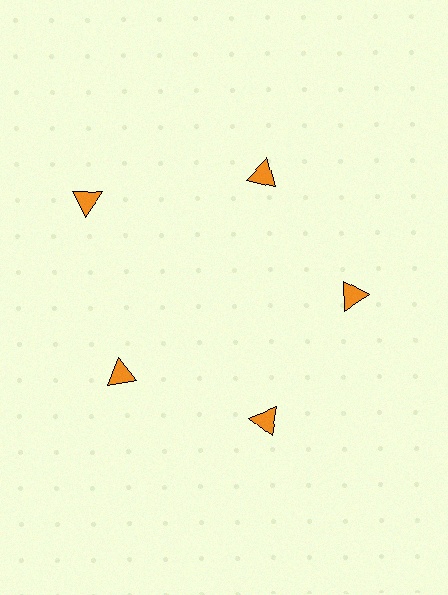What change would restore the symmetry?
The symmetry would be restored by moving it inward, back onto the ring so that all 5 triangles sit at equal angles and equal distance from the center.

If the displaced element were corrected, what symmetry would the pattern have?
It would have 5-fold rotational symmetry — the pattern would map onto itself every 72 degrees.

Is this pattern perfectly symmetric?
No. The 5 orange triangles are arranged in a ring, but one element near the 10 o'clock position is pushed outward from the center, breaking the 5-fold rotational symmetry.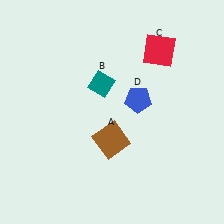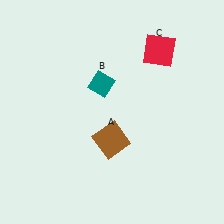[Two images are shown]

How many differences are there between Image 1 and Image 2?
There is 1 difference between the two images.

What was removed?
The blue pentagon (D) was removed in Image 2.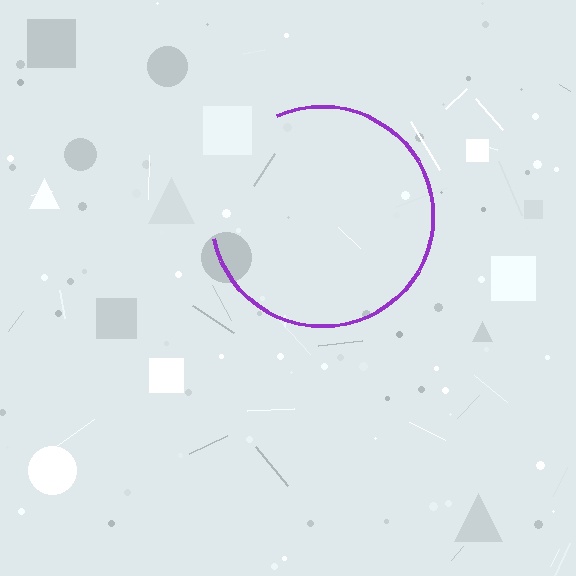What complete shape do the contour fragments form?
The contour fragments form a circle.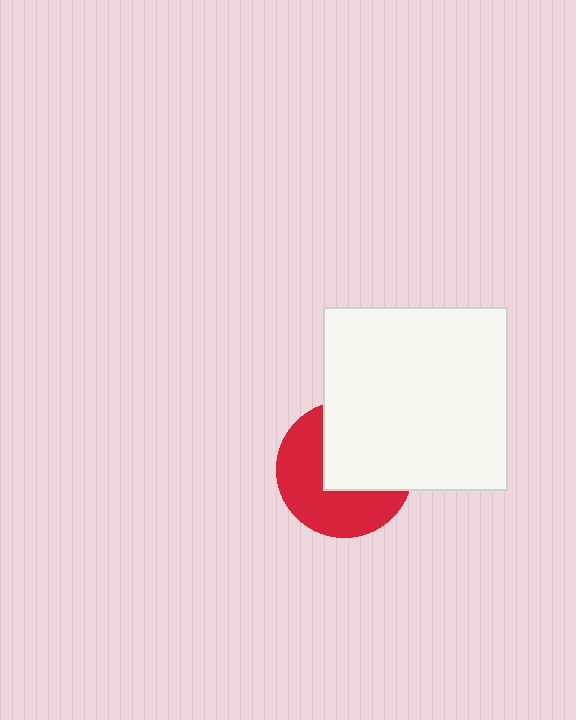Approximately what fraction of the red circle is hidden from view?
Roughly 48% of the red circle is hidden behind the white square.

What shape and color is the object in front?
The object in front is a white square.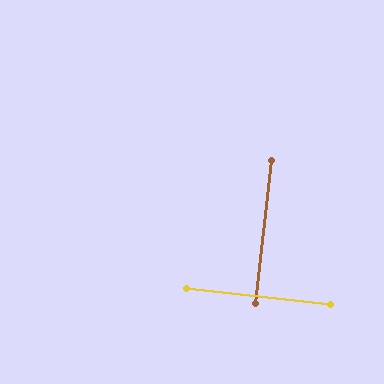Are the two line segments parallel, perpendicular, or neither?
Perpendicular — they meet at approximately 90°.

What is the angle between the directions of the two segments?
Approximately 90 degrees.